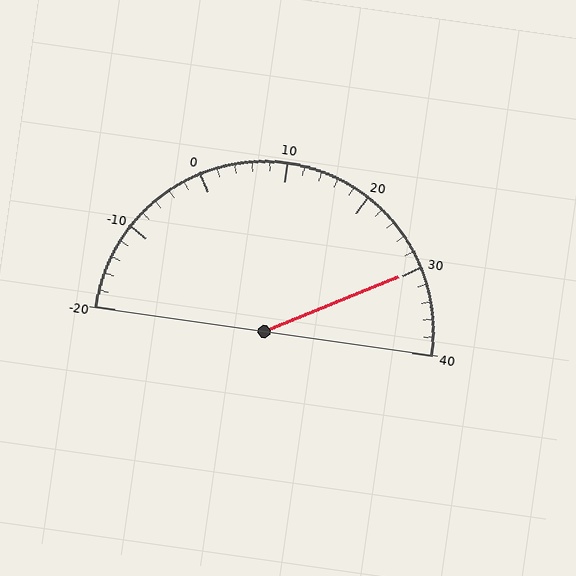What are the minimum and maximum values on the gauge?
The gauge ranges from -20 to 40.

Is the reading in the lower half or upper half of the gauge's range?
The reading is in the upper half of the range (-20 to 40).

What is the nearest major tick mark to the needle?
The nearest major tick mark is 30.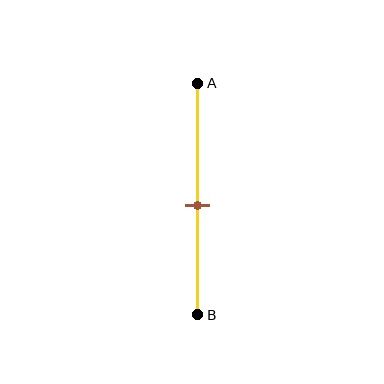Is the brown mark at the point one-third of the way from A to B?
No, the mark is at about 55% from A, not at the 33% one-third point.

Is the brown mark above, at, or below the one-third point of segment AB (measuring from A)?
The brown mark is below the one-third point of segment AB.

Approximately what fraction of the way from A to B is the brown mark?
The brown mark is approximately 55% of the way from A to B.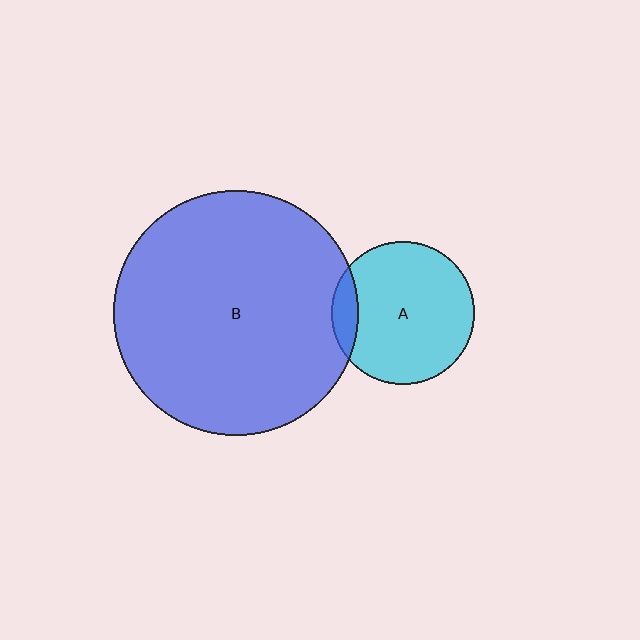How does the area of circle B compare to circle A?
Approximately 2.9 times.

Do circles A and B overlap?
Yes.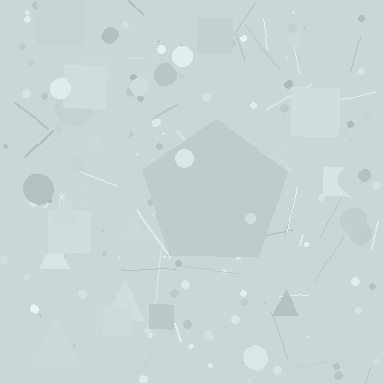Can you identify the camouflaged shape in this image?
The camouflaged shape is a pentagon.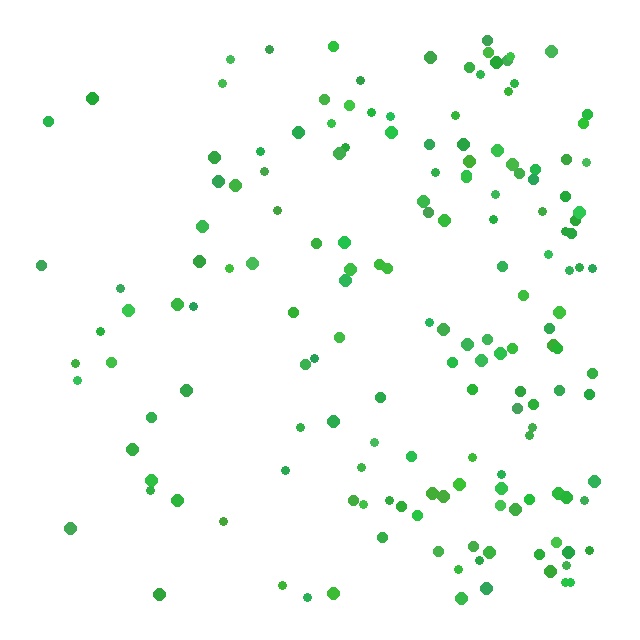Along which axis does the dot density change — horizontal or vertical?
Horizontal.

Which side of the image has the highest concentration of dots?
The right.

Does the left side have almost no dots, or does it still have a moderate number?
Still a moderate number, just noticeably fewer than the right.